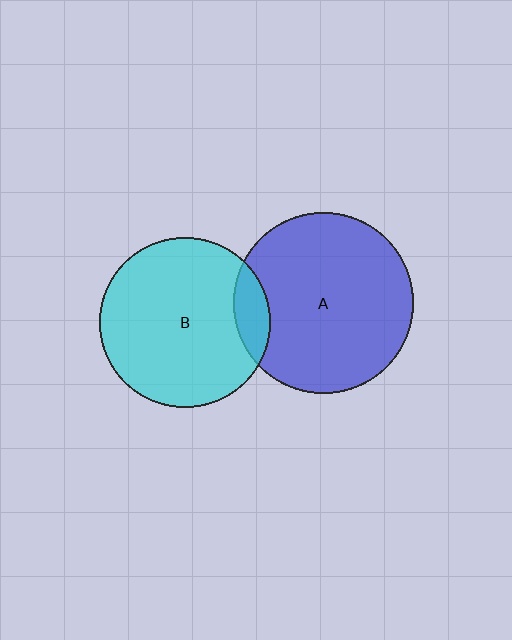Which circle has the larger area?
Circle A (blue).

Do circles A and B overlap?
Yes.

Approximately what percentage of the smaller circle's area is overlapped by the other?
Approximately 10%.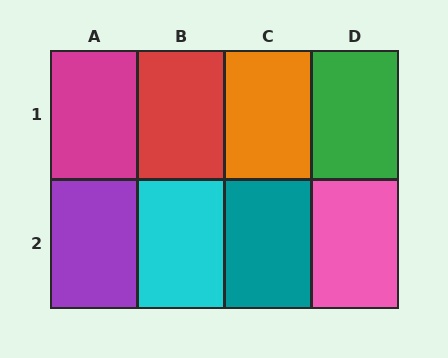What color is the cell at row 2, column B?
Cyan.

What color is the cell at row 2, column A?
Purple.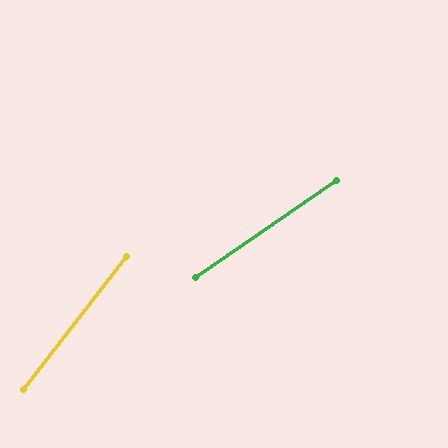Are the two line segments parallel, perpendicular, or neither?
Neither parallel nor perpendicular — they differ by about 18°.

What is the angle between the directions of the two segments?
Approximately 18 degrees.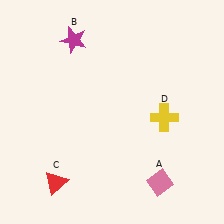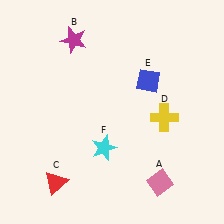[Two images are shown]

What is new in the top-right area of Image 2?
A blue diamond (E) was added in the top-right area of Image 2.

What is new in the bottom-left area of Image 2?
A cyan star (F) was added in the bottom-left area of Image 2.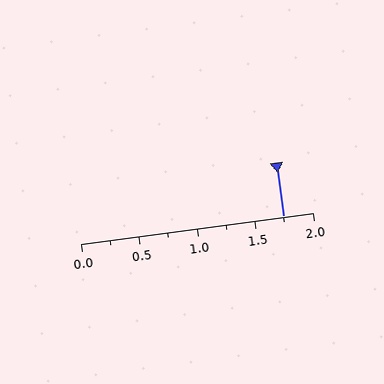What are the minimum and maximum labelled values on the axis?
The axis runs from 0.0 to 2.0.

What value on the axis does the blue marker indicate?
The marker indicates approximately 1.75.